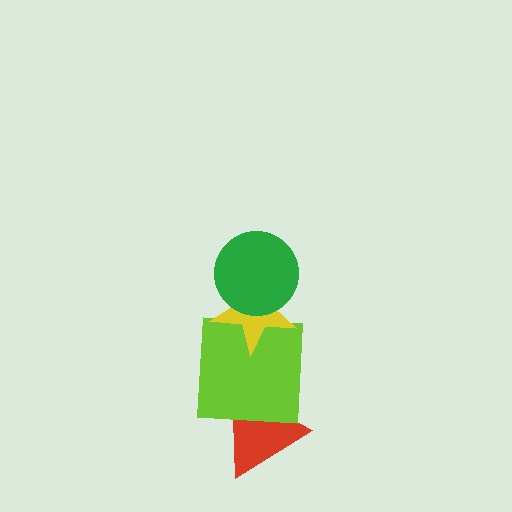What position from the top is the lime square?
The lime square is 3rd from the top.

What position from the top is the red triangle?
The red triangle is 4th from the top.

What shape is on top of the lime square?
The yellow star is on top of the lime square.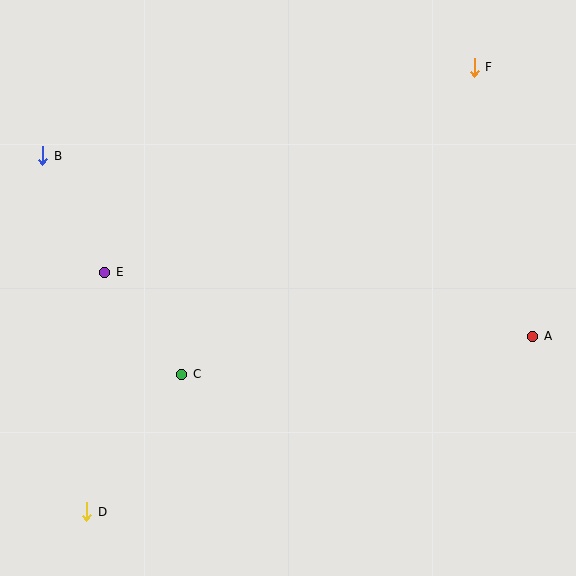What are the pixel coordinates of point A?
Point A is at (533, 336).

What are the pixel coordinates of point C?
Point C is at (182, 374).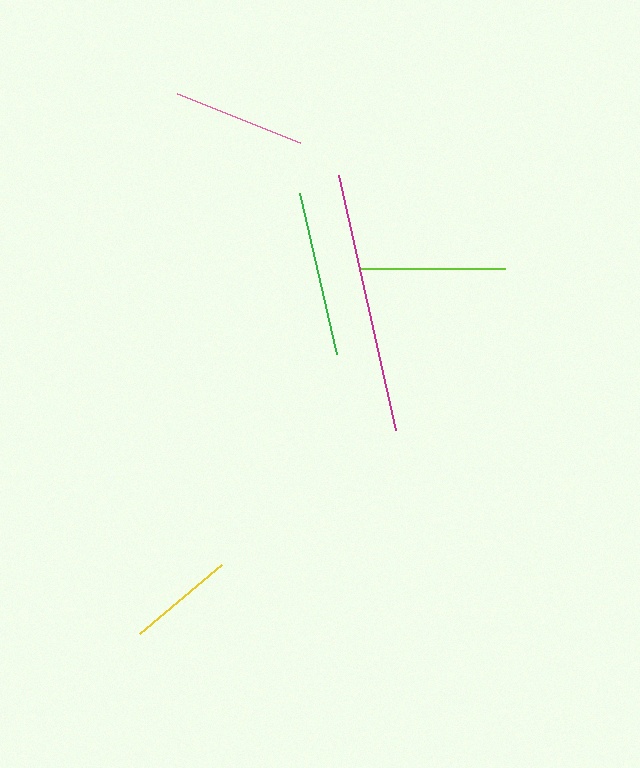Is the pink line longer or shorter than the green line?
The green line is longer than the pink line.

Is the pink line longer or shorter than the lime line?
The lime line is longer than the pink line.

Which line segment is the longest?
The magenta line is the longest at approximately 262 pixels.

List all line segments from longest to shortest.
From longest to shortest: magenta, green, lime, pink, yellow.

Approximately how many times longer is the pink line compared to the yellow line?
The pink line is approximately 1.2 times the length of the yellow line.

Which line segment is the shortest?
The yellow line is the shortest at approximately 107 pixels.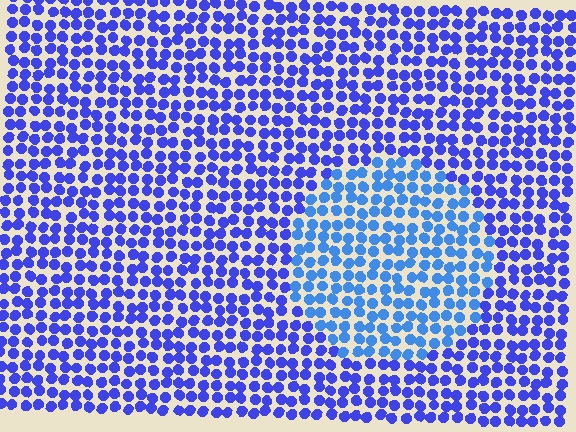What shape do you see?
I see a circle.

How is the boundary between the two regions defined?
The boundary is defined purely by a slight shift in hue (about 26 degrees). Spacing, size, and orientation are identical on both sides.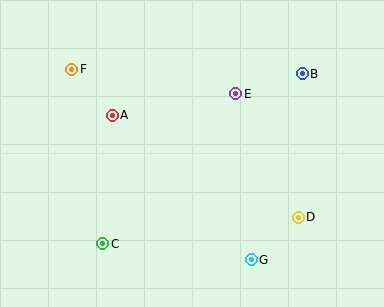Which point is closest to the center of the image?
Point E at (236, 94) is closest to the center.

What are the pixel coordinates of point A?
Point A is at (112, 115).